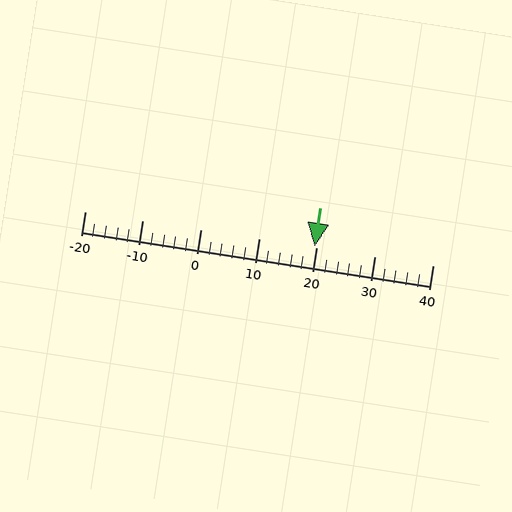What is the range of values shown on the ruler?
The ruler shows values from -20 to 40.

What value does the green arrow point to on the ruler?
The green arrow points to approximately 20.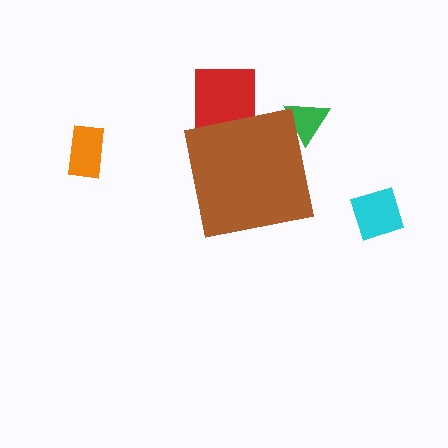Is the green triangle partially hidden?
Yes, the green triangle is partially hidden behind the brown square.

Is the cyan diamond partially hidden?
No, the cyan diamond is fully visible.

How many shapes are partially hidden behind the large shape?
2 shapes are partially hidden.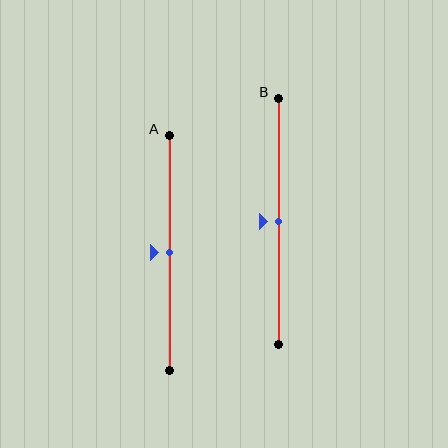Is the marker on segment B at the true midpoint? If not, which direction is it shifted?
Yes, the marker on segment B is at the true midpoint.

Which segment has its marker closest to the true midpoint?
Segment A has its marker closest to the true midpoint.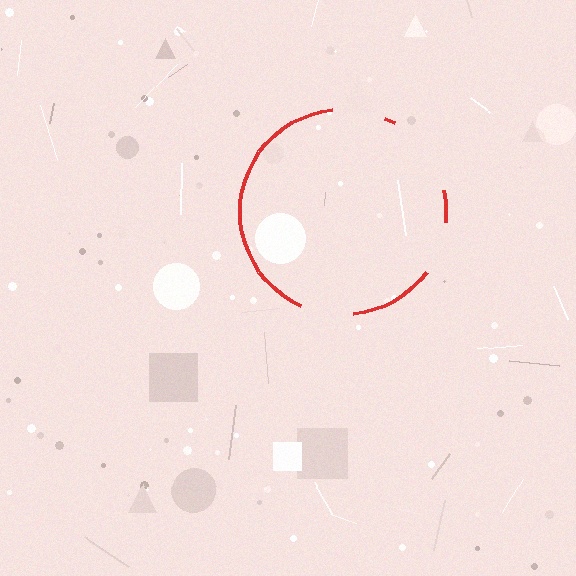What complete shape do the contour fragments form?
The contour fragments form a circle.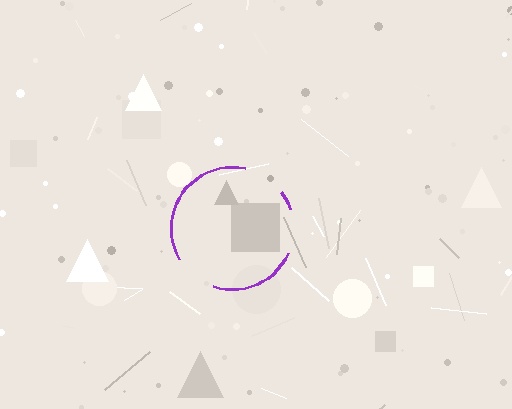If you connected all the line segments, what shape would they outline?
They would outline a circle.